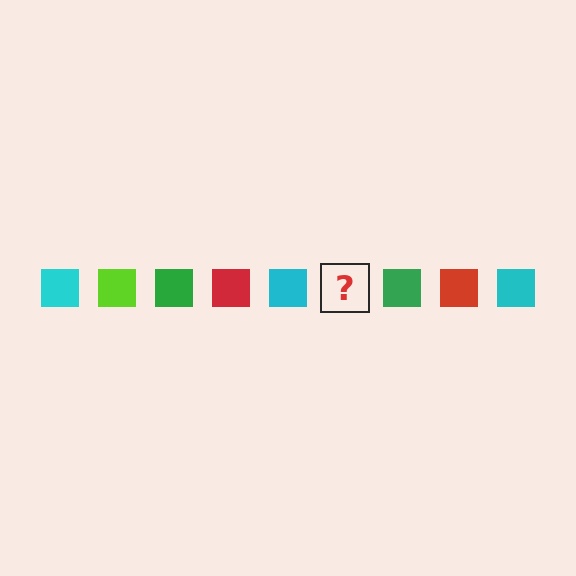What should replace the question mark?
The question mark should be replaced with a lime square.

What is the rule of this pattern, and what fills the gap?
The rule is that the pattern cycles through cyan, lime, green, red squares. The gap should be filled with a lime square.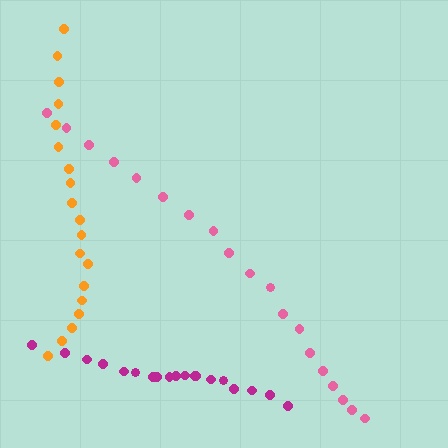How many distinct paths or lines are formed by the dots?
There are 3 distinct paths.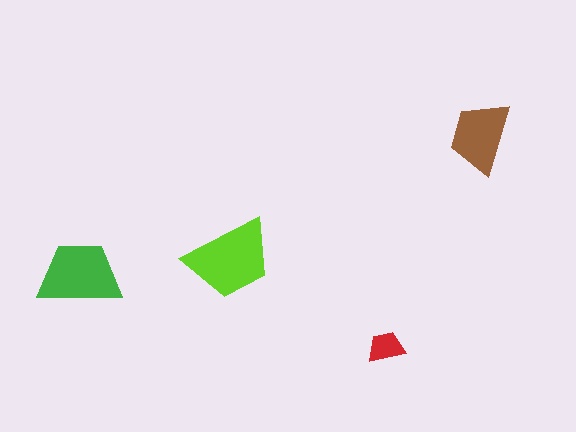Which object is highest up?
The brown trapezoid is topmost.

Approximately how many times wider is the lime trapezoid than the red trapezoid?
About 2.5 times wider.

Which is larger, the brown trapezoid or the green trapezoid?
The green one.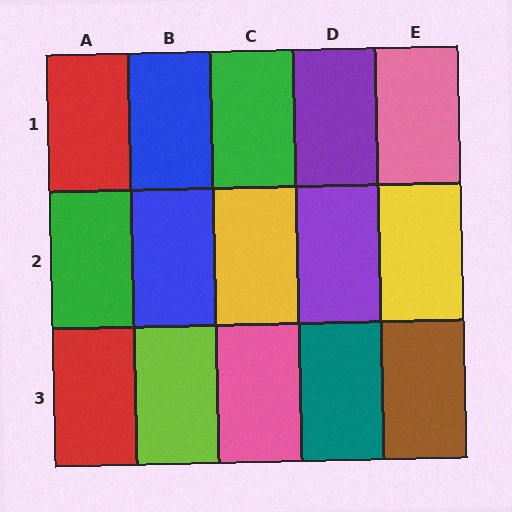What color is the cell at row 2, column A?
Green.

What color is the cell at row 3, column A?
Red.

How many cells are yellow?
2 cells are yellow.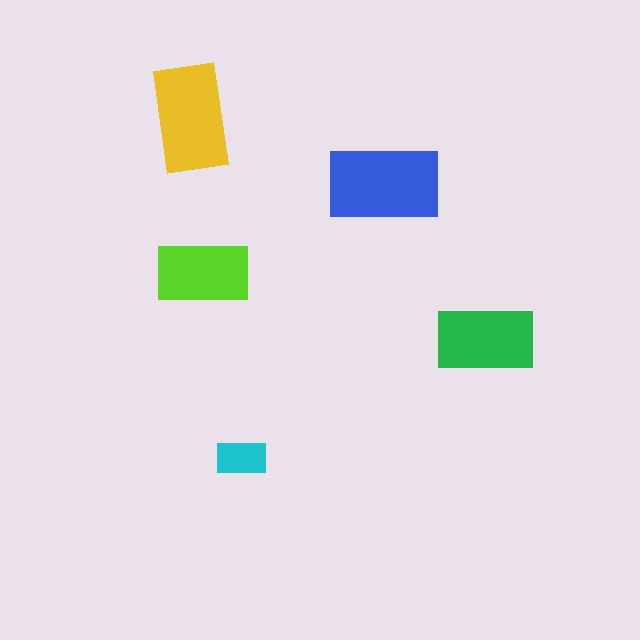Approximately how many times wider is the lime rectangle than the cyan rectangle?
About 2 times wider.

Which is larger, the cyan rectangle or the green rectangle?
The green one.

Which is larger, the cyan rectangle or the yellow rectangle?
The yellow one.